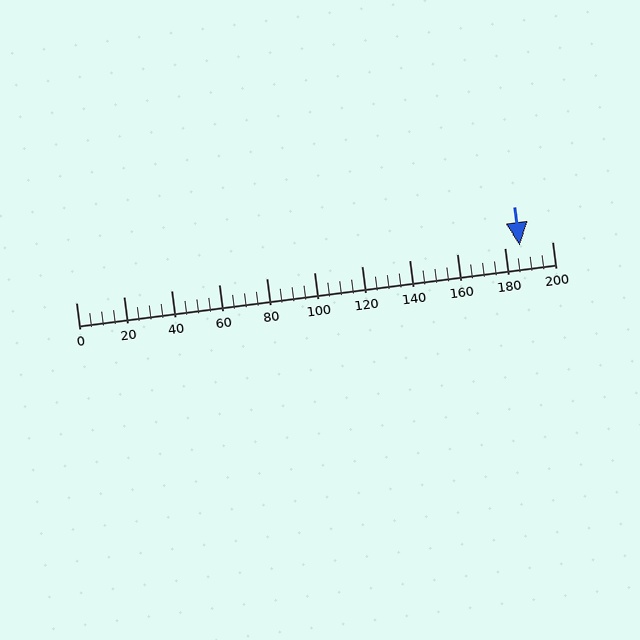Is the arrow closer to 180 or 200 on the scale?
The arrow is closer to 180.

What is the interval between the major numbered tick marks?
The major tick marks are spaced 20 units apart.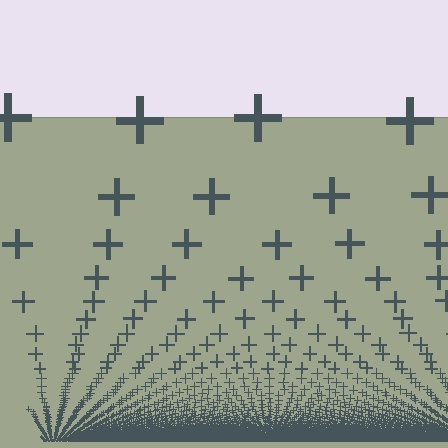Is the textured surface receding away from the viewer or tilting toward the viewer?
The surface appears to tilt toward the viewer. Texture elements get larger and sparser toward the top.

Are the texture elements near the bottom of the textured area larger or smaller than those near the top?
Smaller. The gradient is inverted — elements near the bottom are smaller and denser.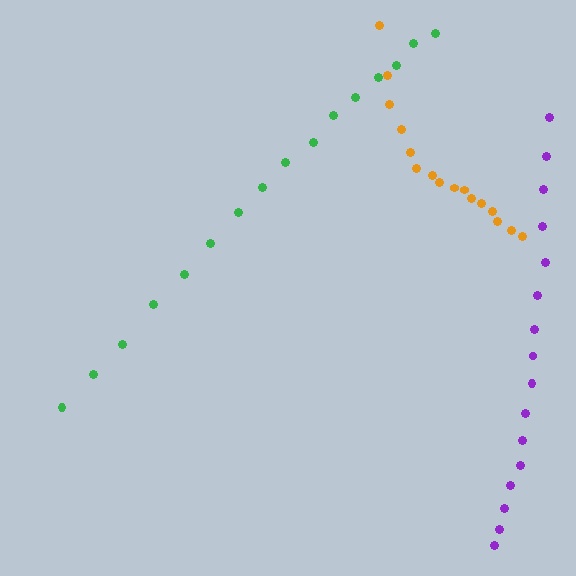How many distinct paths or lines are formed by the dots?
There are 3 distinct paths.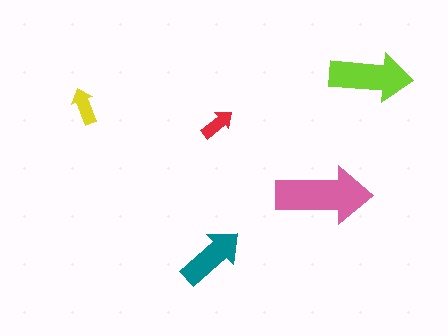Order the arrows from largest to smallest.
the pink one, the lime one, the teal one, the yellow one, the red one.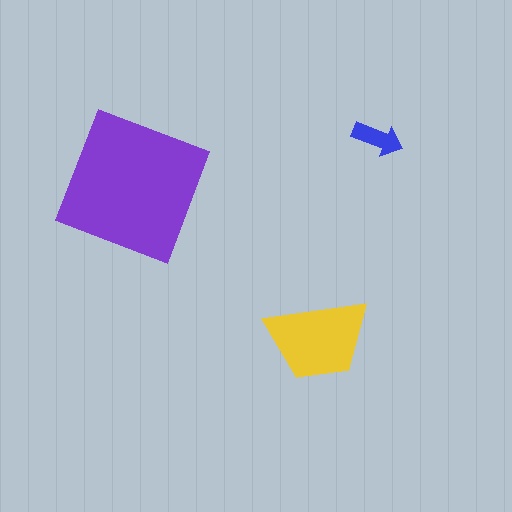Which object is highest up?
The blue arrow is topmost.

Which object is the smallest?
The blue arrow.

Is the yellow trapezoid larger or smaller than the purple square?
Smaller.